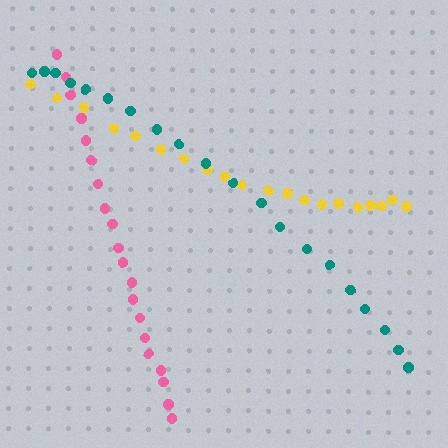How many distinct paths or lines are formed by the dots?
There are 3 distinct paths.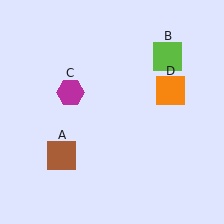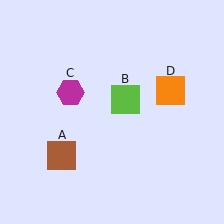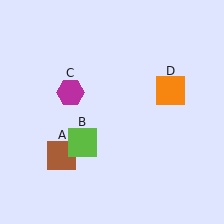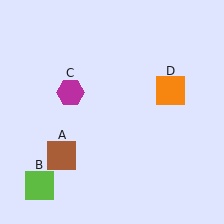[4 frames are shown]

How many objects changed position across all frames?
1 object changed position: lime square (object B).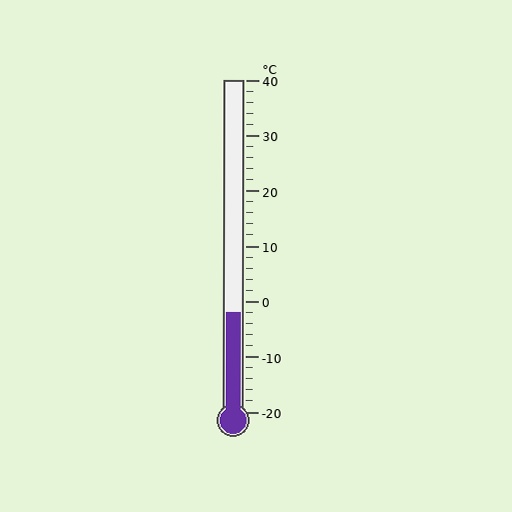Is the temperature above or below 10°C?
The temperature is below 10°C.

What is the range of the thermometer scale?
The thermometer scale ranges from -20°C to 40°C.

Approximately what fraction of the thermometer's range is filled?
The thermometer is filled to approximately 30% of its range.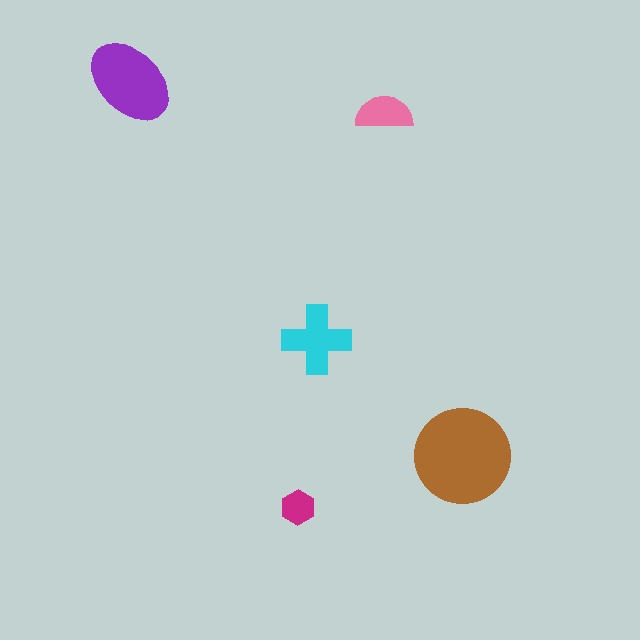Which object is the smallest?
The magenta hexagon.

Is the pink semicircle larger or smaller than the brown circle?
Smaller.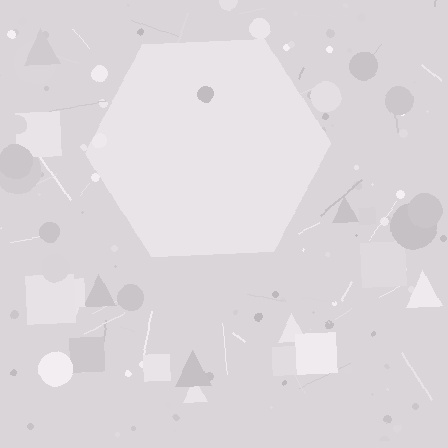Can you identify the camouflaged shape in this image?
The camouflaged shape is a hexagon.